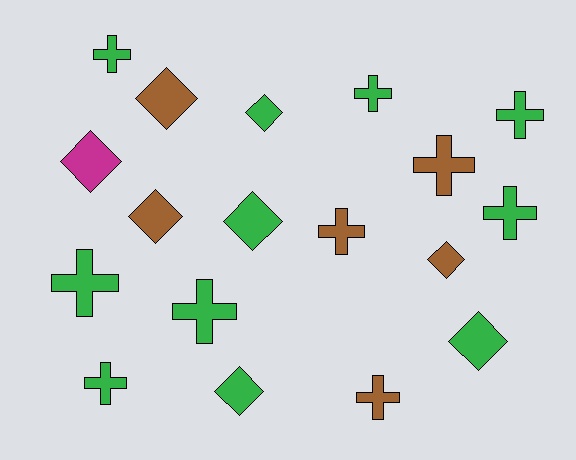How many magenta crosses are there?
There are no magenta crosses.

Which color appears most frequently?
Green, with 11 objects.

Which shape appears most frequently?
Cross, with 10 objects.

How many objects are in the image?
There are 18 objects.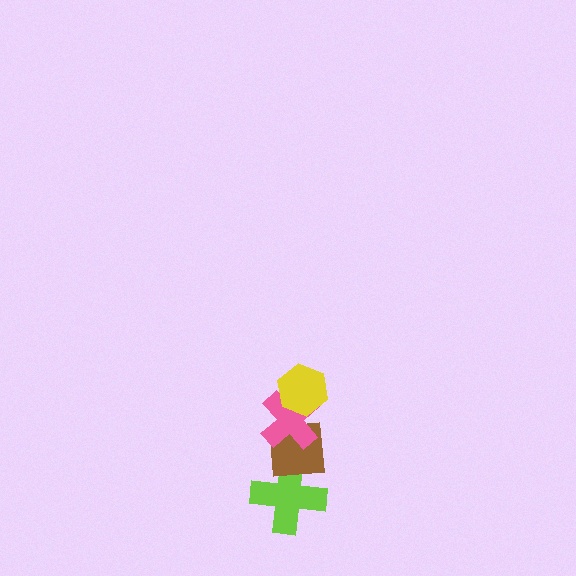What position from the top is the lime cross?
The lime cross is 4th from the top.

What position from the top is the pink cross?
The pink cross is 2nd from the top.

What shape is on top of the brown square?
The pink cross is on top of the brown square.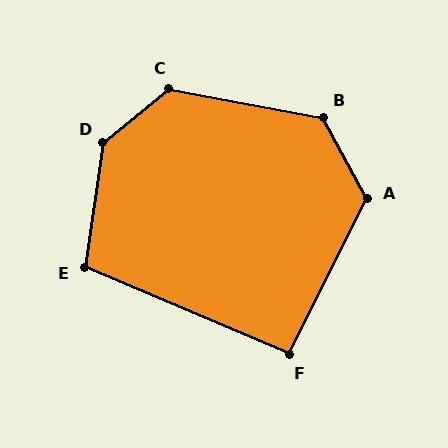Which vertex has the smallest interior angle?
F, at approximately 94 degrees.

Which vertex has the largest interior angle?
D, at approximately 137 degrees.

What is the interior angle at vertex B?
Approximately 129 degrees (obtuse).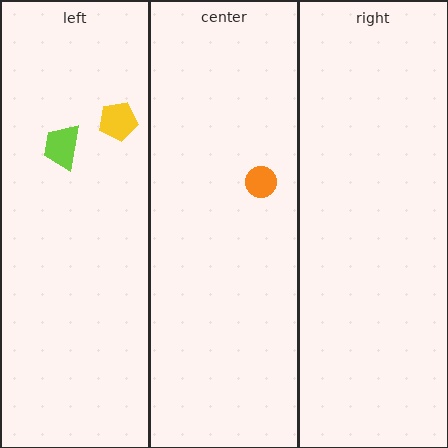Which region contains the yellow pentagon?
The left region.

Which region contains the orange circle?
The center region.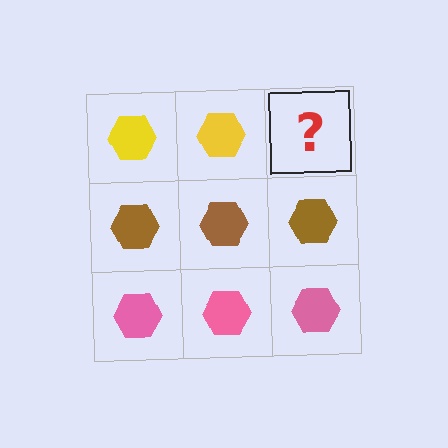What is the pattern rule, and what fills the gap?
The rule is that each row has a consistent color. The gap should be filled with a yellow hexagon.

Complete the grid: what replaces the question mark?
The question mark should be replaced with a yellow hexagon.